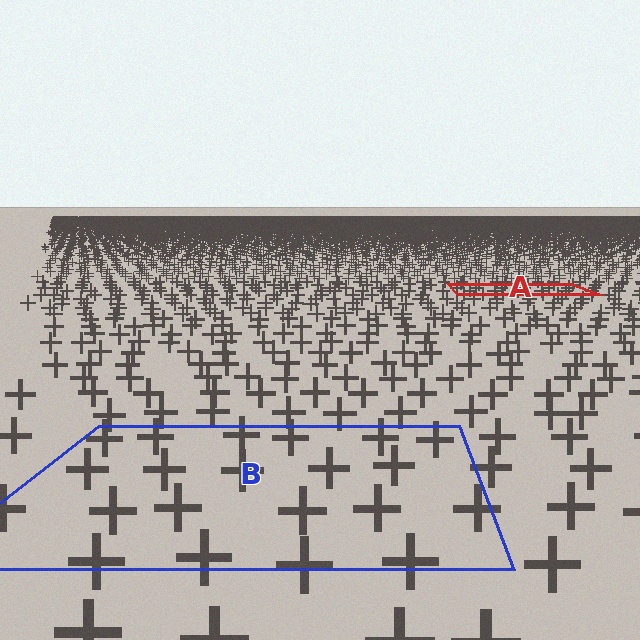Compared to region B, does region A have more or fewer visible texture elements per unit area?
Region A has more texture elements per unit area — they are packed more densely because it is farther away.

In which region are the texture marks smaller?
The texture marks are smaller in region A, because it is farther away.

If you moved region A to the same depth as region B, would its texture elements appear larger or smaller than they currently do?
They would appear larger. At a closer depth, the same texture elements are projected at a bigger on-screen size.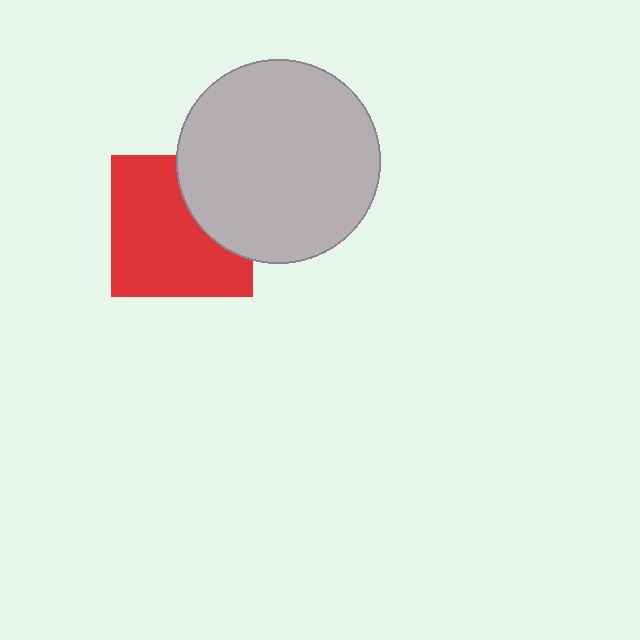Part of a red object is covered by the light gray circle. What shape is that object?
It is a square.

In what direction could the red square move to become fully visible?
The red square could move left. That would shift it out from behind the light gray circle entirely.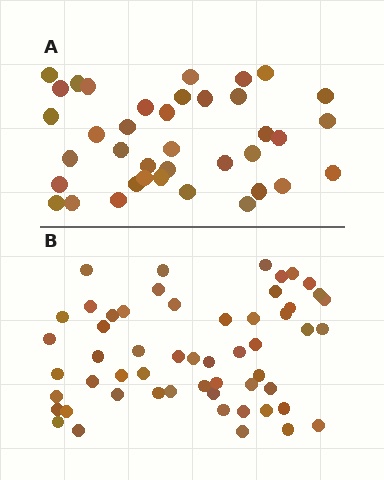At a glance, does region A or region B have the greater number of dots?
Region B (the bottom region) has more dots.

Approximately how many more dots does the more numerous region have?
Region B has approximately 15 more dots than region A.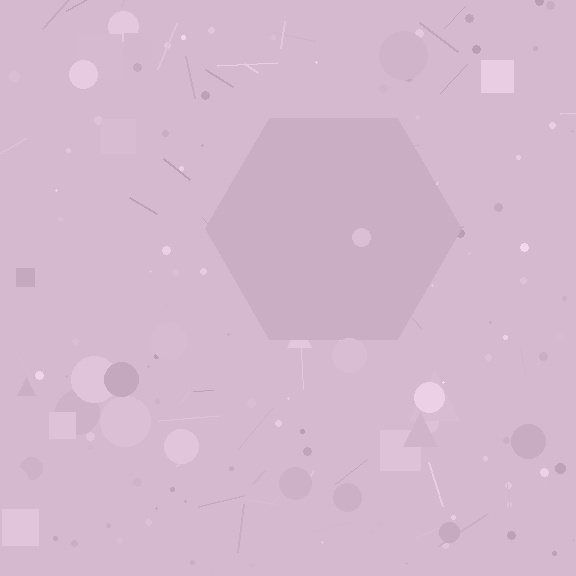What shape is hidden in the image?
A hexagon is hidden in the image.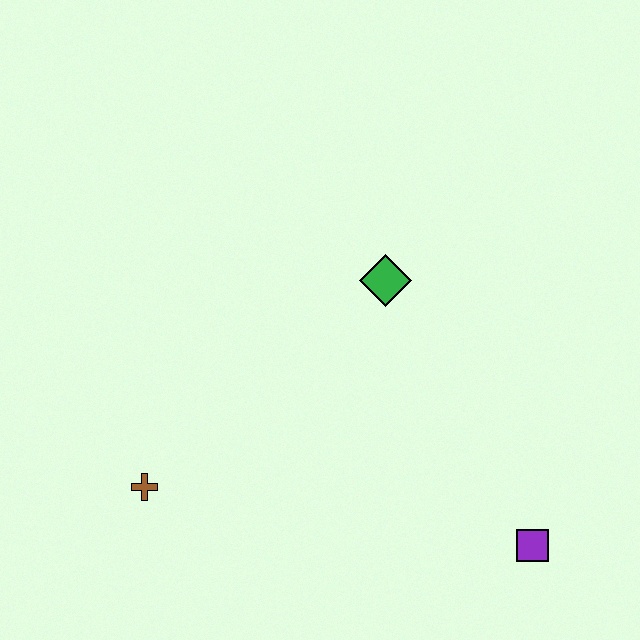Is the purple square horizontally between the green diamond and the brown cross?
No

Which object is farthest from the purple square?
The brown cross is farthest from the purple square.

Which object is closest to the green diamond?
The purple square is closest to the green diamond.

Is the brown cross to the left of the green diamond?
Yes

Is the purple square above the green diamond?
No